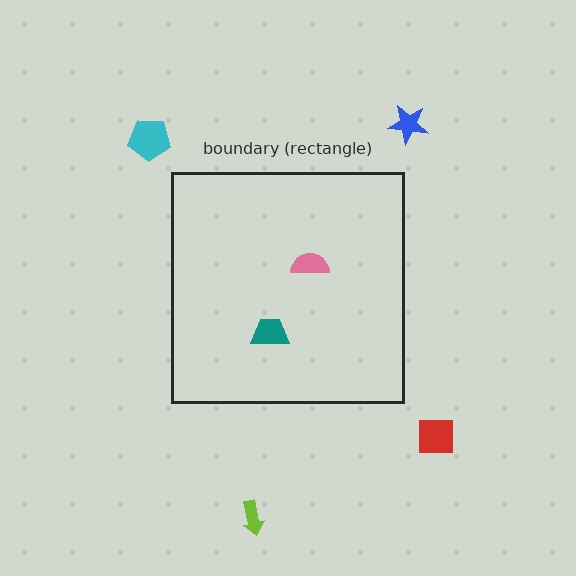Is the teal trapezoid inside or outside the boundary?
Inside.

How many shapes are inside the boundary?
2 inside, 4 outside.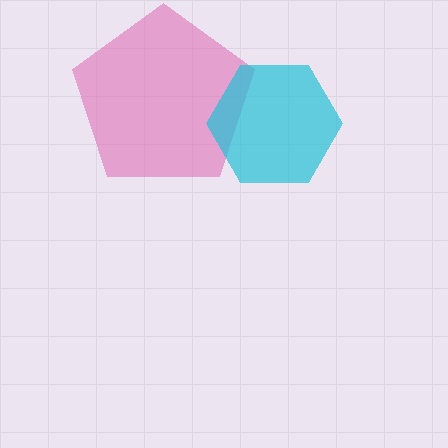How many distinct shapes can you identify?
There are 2 distinct shapes: a pink pentagon, a cyan hexagon.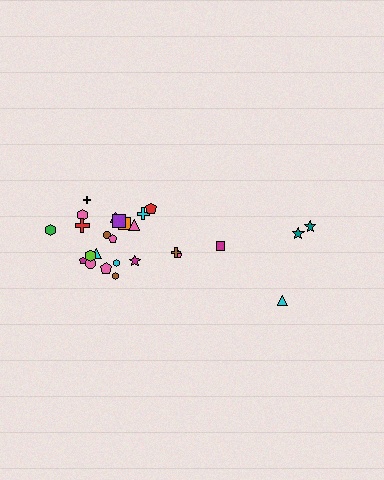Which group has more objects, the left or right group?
The left group.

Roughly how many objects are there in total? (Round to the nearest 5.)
Roughly 25 objects in total.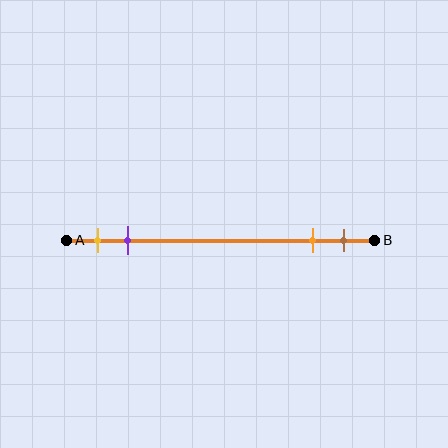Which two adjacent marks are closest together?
The orange and brown marks are the closest adjacent pair.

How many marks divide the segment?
There are 4 marks dividing the segment.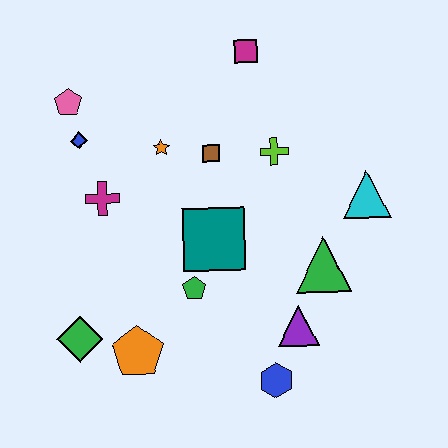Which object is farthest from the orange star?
The blue hexagon is farthest from the orange star.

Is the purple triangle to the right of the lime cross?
Yes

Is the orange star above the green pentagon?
Yes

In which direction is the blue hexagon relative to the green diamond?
The blue hexagon is to the right of the green diamond.